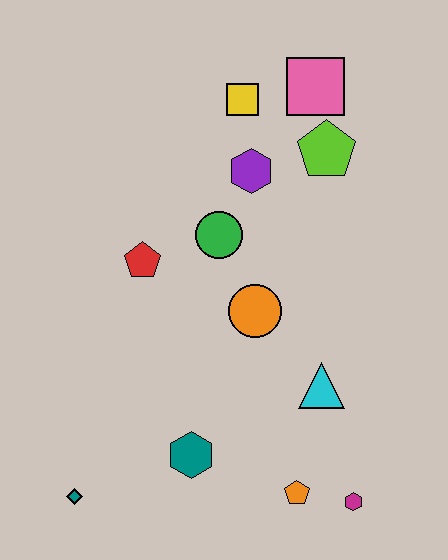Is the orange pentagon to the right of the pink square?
No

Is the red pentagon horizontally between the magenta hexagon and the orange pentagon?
No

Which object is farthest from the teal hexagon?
The pink square is farthest from the teal hexagon.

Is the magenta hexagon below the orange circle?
Yes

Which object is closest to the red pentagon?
The green circle is closest to the red pentagon.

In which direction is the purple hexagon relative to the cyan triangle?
The purple hexagon is above the cyan triangle.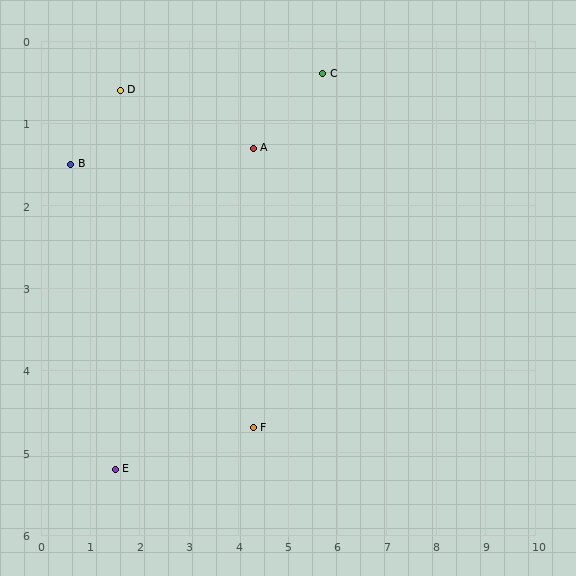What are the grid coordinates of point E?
Point E is at approximately (1.5, 5.2).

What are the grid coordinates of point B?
Point B is at approximately (0.6, 1.5).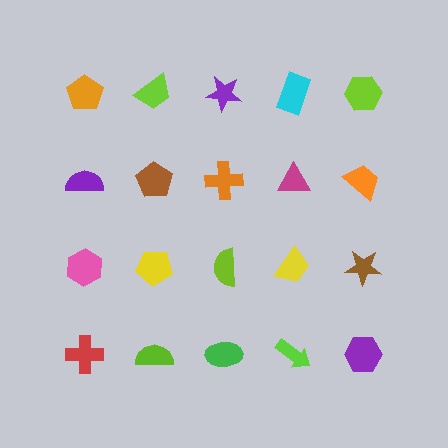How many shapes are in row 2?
5 shapes.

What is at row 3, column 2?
A yellow pentagon.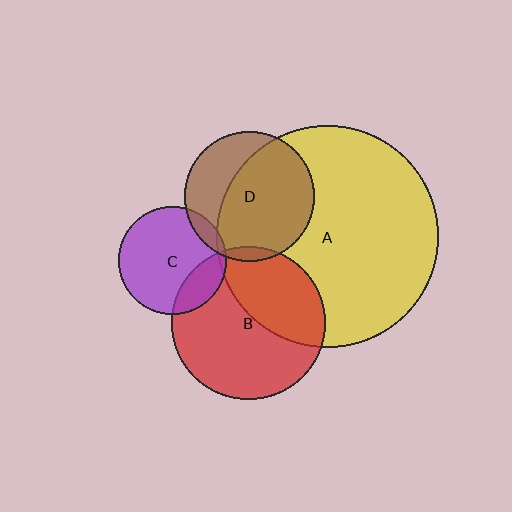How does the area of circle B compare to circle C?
Approximately 2.0 times.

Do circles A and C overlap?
Yes.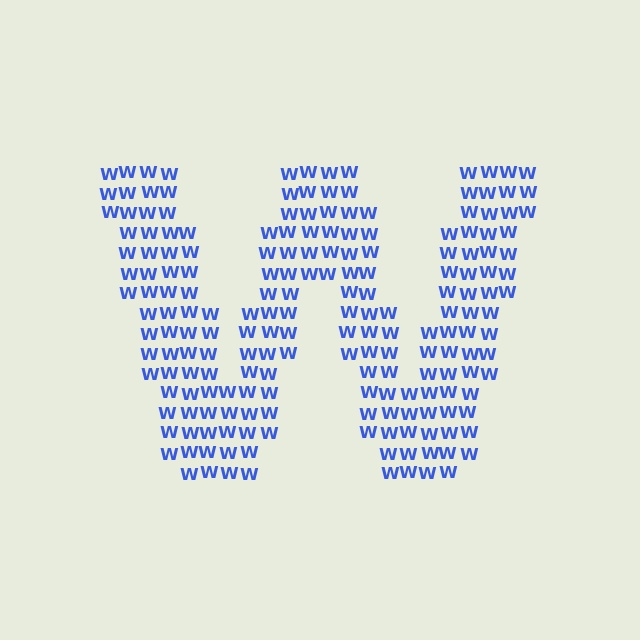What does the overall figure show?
The overall figure shows the letter W.